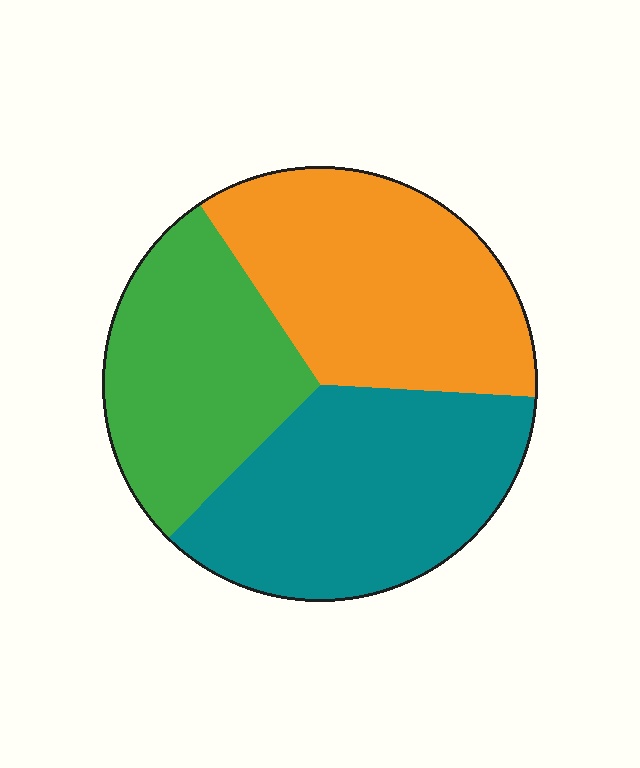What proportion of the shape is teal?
Teal takes up between a third and a half of the shape.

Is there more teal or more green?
Teal.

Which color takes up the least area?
Green, at roughly 30%.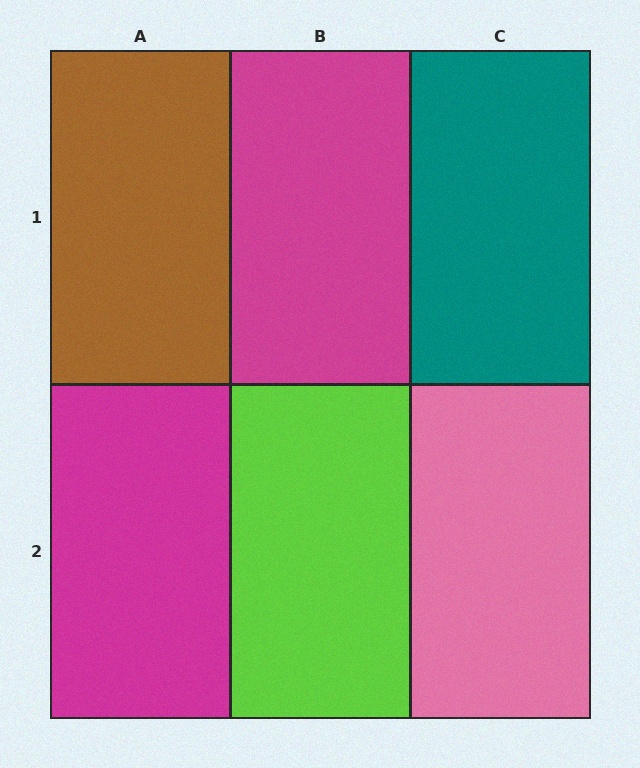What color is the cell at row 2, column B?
Lime.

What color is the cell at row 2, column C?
Pink.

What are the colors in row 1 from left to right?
Brown, magenta, teal.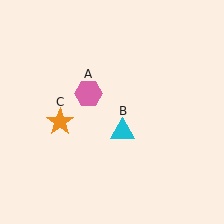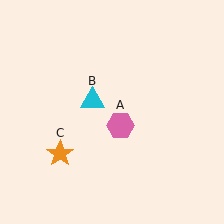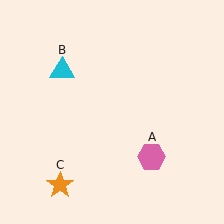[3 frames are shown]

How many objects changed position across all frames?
3 objects changed position: pink hexagon (object A), cyan triangle (object B), orange star (object C).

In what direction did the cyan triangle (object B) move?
The cyan triangle (object B) moved up and to the left.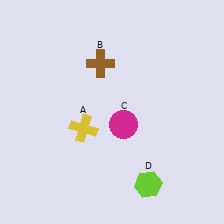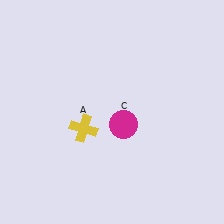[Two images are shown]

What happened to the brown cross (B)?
The brown cross (B) was removed in Image 2. It was in the top-left area of Image 1.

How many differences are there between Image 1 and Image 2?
There are 2 differences between the two images.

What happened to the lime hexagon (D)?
The lime hexagon (D) was removed in Image 2. It was in the bottom-right area of Image 1.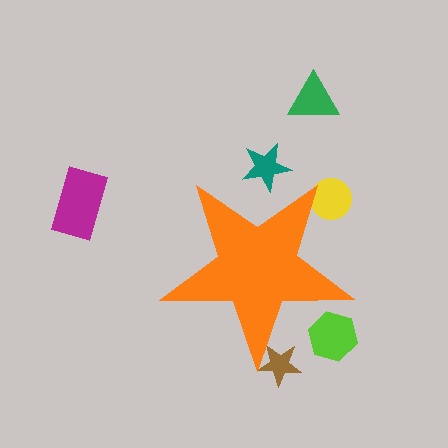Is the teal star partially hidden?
Yes, the teal star is partially hidden behind the orange star.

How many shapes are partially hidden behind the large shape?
4 shapes are partially hidden.